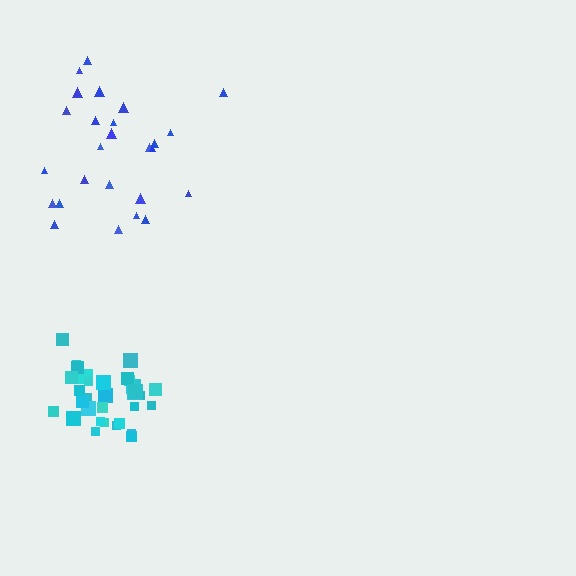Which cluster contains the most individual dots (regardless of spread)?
Cyan (32).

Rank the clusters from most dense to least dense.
cyan, blue.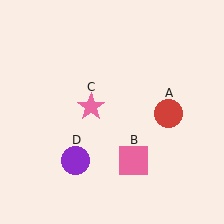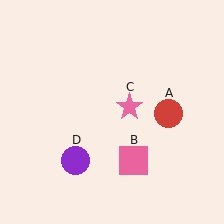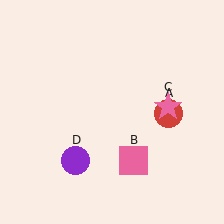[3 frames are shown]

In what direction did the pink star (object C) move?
The pink star (object C) moved right.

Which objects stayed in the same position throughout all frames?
Red circle (object A) and pink square (object B) and purple circle (object D) remained stationary.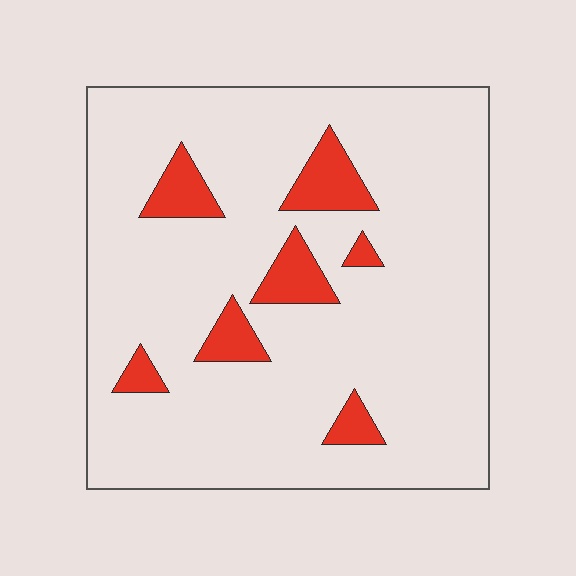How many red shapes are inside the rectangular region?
7.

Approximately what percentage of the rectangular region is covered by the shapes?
Approximately 10%.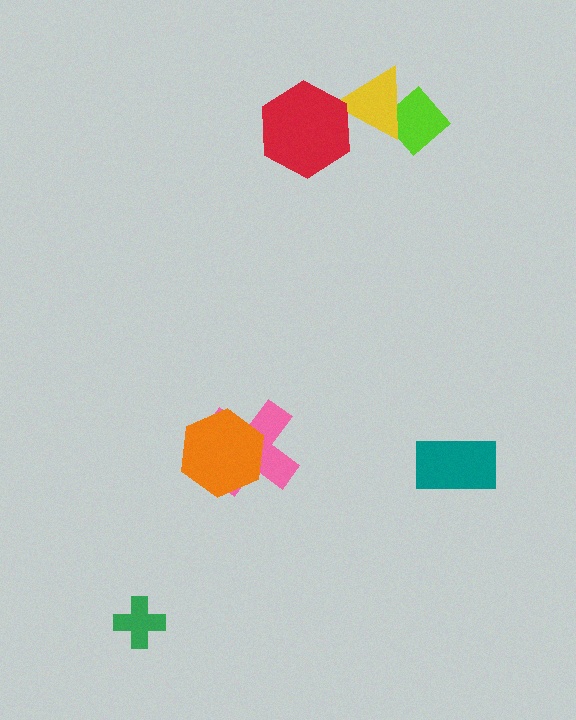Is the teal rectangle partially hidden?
No, no other shape covers it.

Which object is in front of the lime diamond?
The yellow triangle is in front of the lime diamond.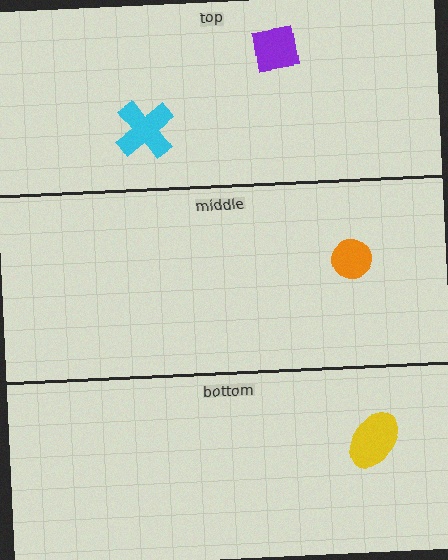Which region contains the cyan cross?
The top region.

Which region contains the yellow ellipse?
The bottom region.